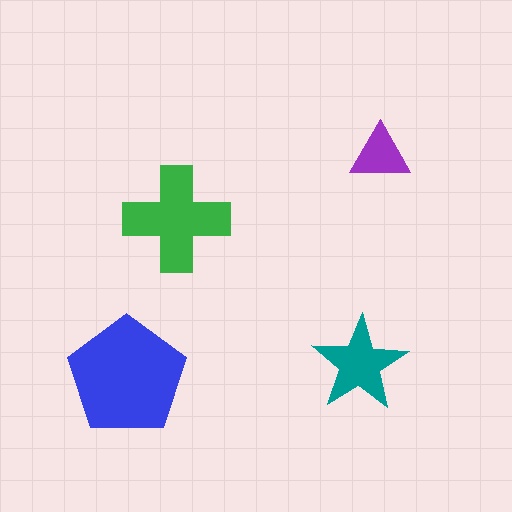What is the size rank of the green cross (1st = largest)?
2nd.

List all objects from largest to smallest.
The blue pentagon, the green cross, the teal star, the purple triangle.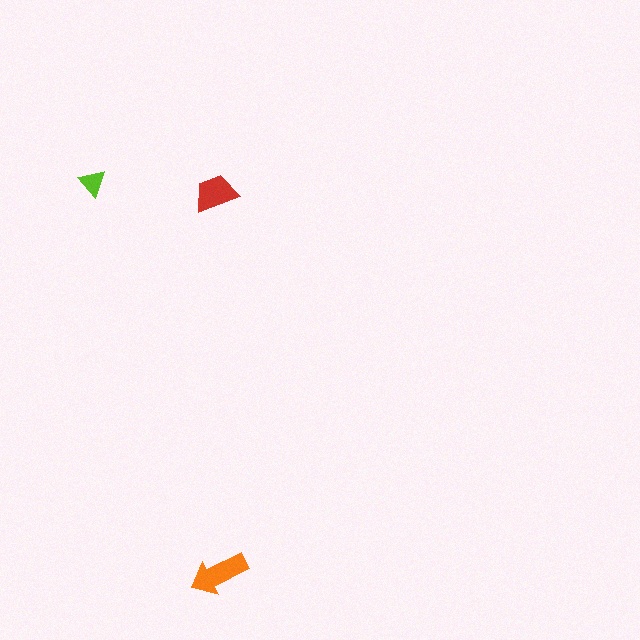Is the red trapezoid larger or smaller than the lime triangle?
Larger.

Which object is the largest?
The orange arrow.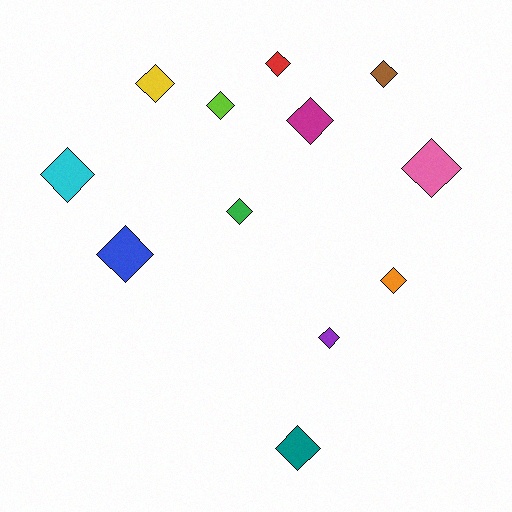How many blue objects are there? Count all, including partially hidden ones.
There is 1 blue object.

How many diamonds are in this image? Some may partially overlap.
There are 12 diamonds.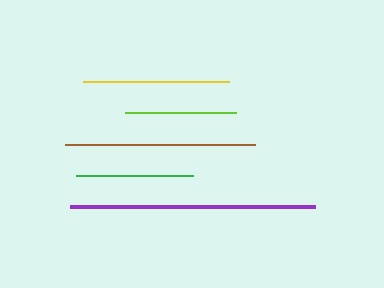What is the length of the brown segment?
The brown segment is approximately 190 pixels long.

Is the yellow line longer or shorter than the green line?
The yellow line is longer than the green line.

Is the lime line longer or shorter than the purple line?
The purple line is longer than the lime line.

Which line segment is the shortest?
The lime line is the shortest at approximately 111 pixels.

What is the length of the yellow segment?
The yellow segment is approximately 145 pixels long.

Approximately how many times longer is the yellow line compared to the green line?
The yellow line is approximately 1.2 times the length of the green line.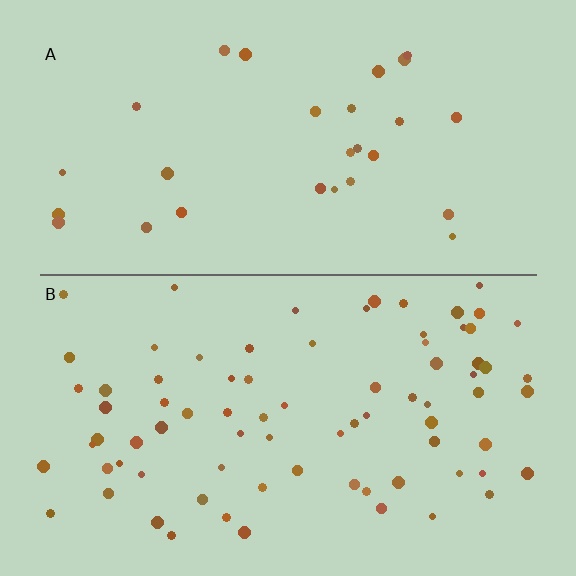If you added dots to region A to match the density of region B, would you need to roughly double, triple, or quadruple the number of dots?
Approximately triple.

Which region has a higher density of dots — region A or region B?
B (the bottom).